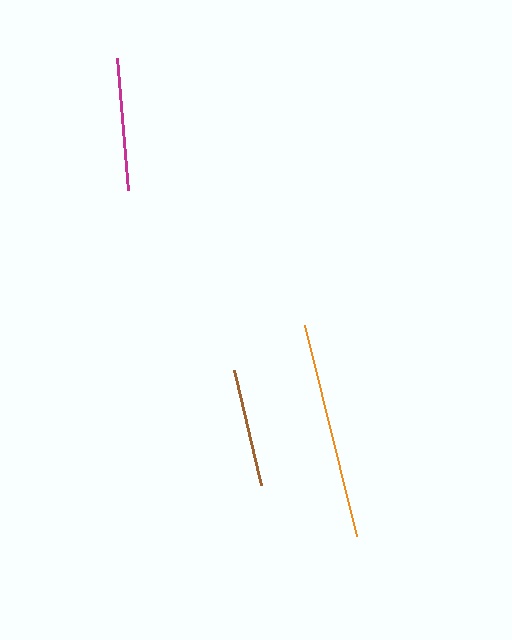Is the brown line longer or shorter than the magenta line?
The magenta line is longer than the brown line.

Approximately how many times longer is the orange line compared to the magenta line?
The orange line is approximately 1.6 times the length of the magenta line.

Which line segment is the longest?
The orange line is the longest at approximately 218 pixels.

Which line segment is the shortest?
The brown line is the shortest at approximately 119 pixels.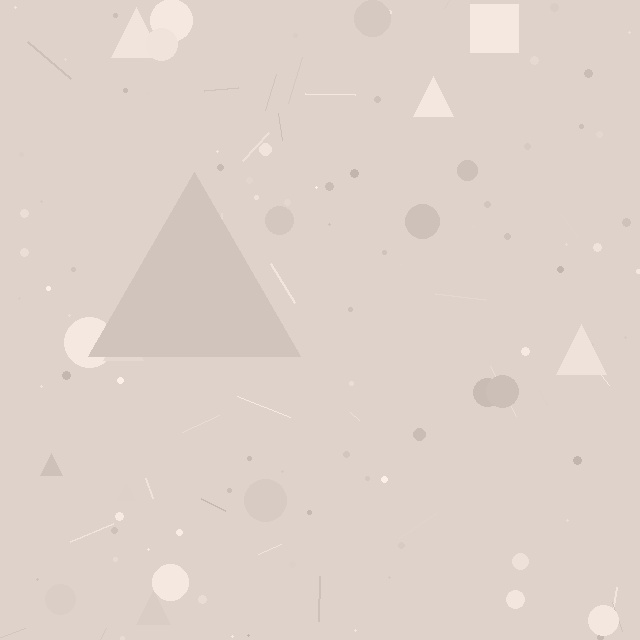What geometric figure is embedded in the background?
A triangle is embedded in the background.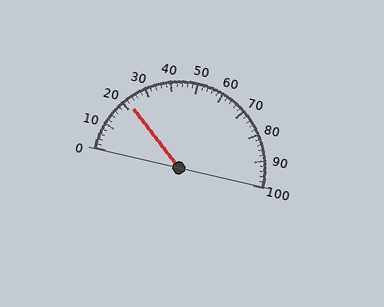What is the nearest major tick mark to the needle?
The nearest major tick mark is 20.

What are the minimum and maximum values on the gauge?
The gauge ranges from 0 to 100.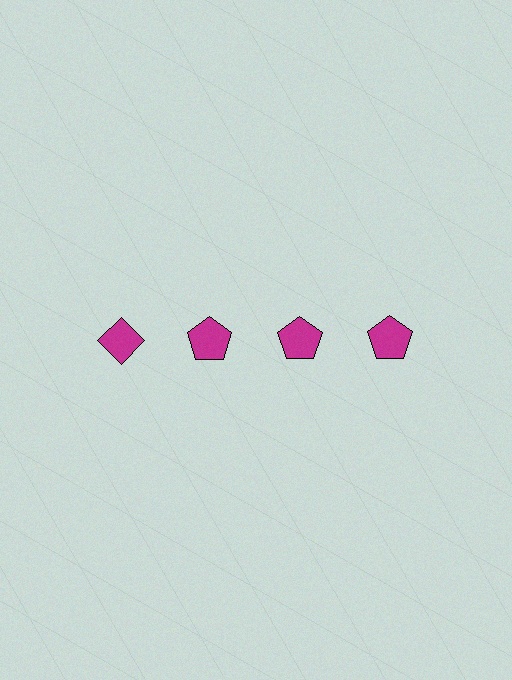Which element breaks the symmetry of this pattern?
The magenta diamond in the top row, leftmost column breaks the symmetry. All other shapes are magenta pentagons.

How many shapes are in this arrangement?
There are 4 shapes arranged in a grid pattern.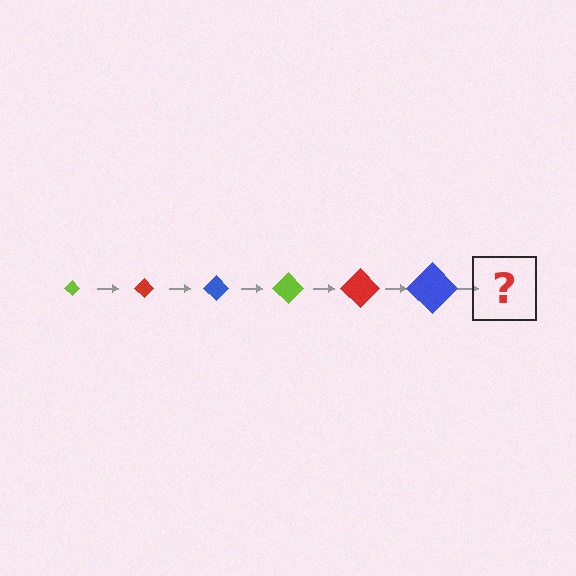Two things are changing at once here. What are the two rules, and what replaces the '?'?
The two rules are that the diamond grows larger each step and the color cycles through lime, red, and blue. The '?' should be a lime diamond, larger than the previous one.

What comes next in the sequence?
The next element should be a lime diamond, larger than the previous one.